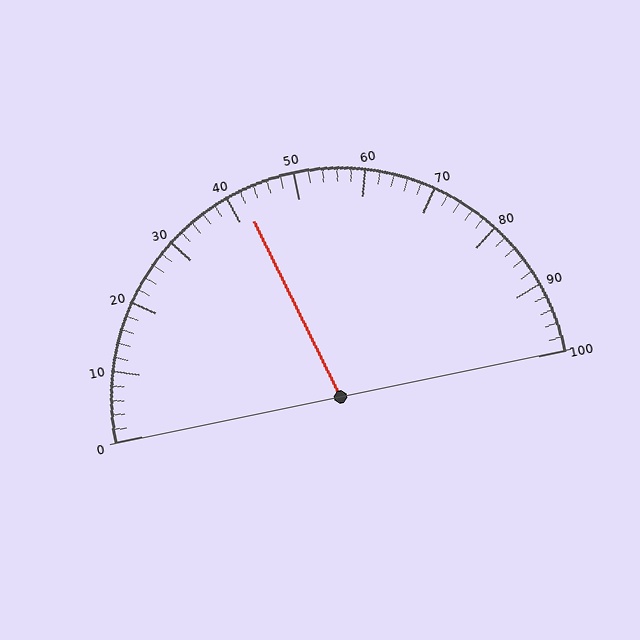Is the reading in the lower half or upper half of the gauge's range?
The reading is in the lower half of the range (0 to 100).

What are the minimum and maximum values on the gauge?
The gauge ranges from 0 to 100.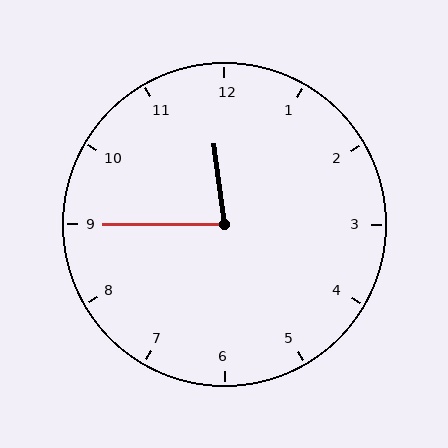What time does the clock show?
11:45.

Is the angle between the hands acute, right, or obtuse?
It is acute.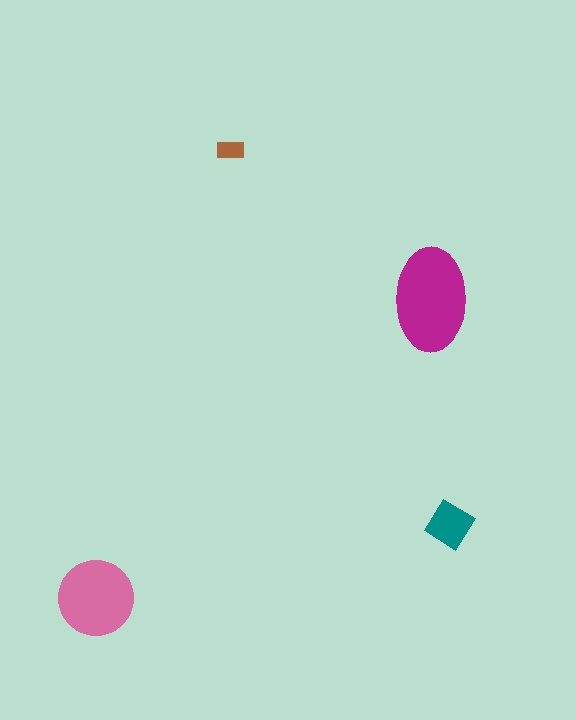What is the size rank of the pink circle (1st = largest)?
2nd.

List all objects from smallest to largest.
The brown rectangle, the teal diamond, the pink circle, the magenta ellipse.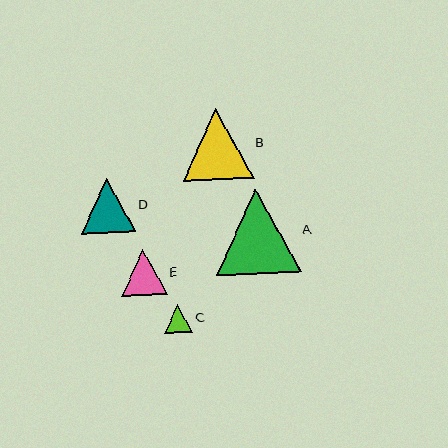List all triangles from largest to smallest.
From largest to smallest: A, B, D, E, C.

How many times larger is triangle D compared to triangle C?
Triangle D is approximately 1.9 times the size of triangle C.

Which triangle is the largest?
Triangle A is the largest with a size of approximately 85 pixels.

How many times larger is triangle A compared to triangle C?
Triangle A is approximately 3.0 times the size of triangle C.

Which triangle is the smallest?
Triangle C is the smallest with a size of approximately 28 pixels.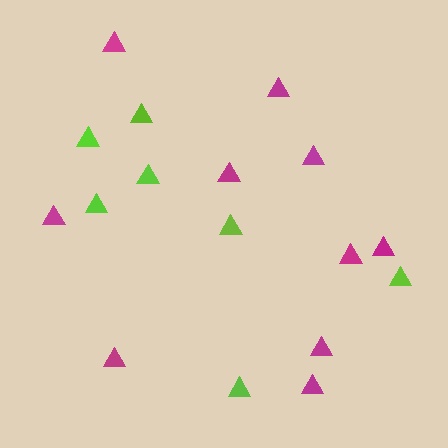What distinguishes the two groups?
There are 2 groups: one group of lime triangles (7) and one group of magenta triangles (10).